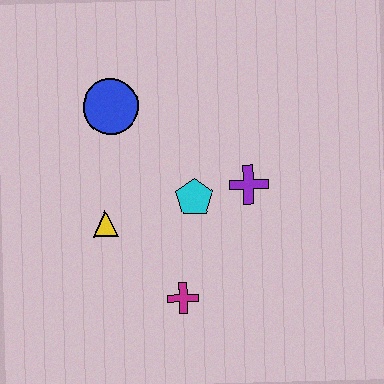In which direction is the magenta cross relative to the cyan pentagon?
The magenta cross is below the cyan pentagon.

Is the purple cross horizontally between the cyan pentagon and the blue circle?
No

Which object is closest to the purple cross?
The cyan pentagon is closest to the purple cross.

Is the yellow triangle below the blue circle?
Yes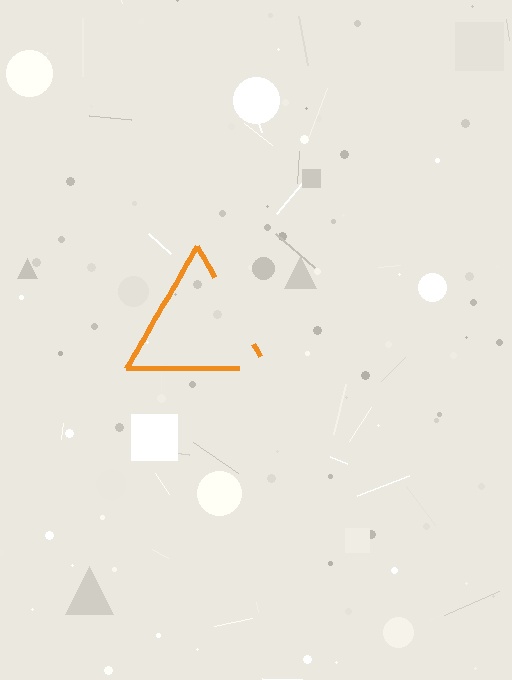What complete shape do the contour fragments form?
The contour fragments form a triangle.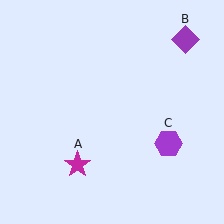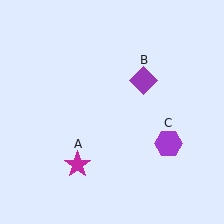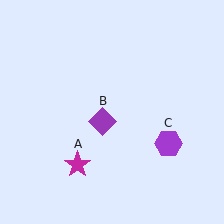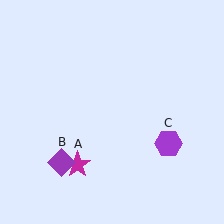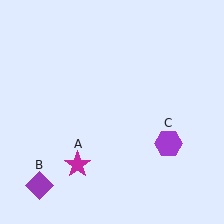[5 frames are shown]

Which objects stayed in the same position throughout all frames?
Magenta star (object A) and purple hexagon (object C) remained stationary.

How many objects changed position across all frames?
1 object changed position: purple diamond (object B).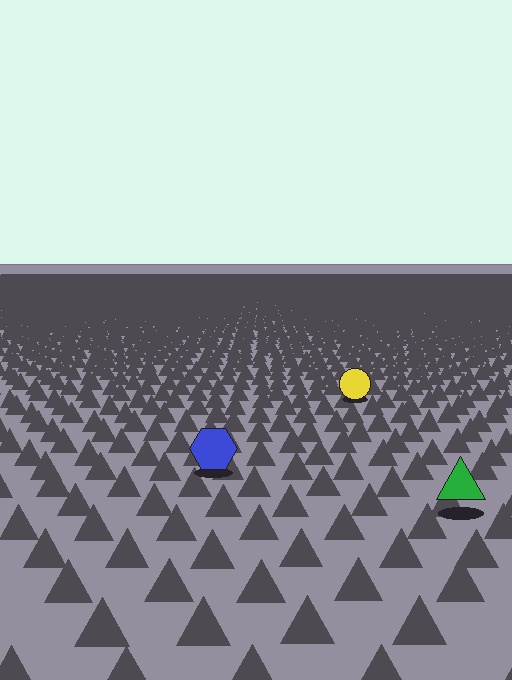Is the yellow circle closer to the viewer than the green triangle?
No. The green triangle is closer — you can tell from the texture gradient: the ground texture is coarser near it.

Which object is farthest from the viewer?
The yellow circle is farthest from the viewer. It appears smaller and the ground texture around it is denser.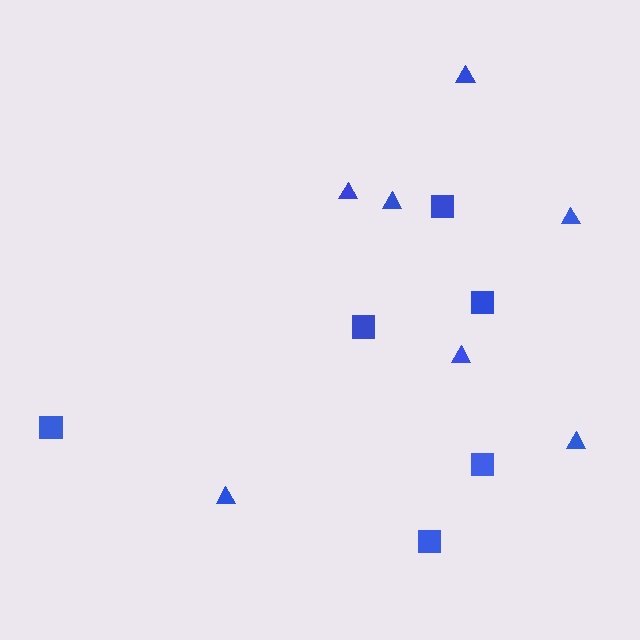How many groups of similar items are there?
There are 2 groups: one group of triangles (7) and one group of squares (6).